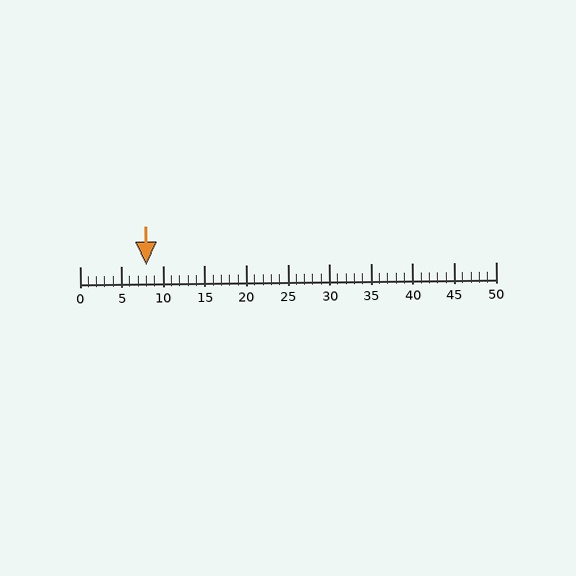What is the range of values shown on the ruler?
The ruler shows values from 0 to 50.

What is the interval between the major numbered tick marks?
The major tick marks are spaced 5 units apart.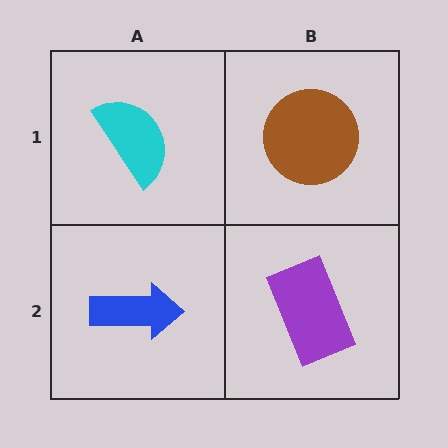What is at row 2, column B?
A purple rectangle.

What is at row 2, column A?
A blue arrow.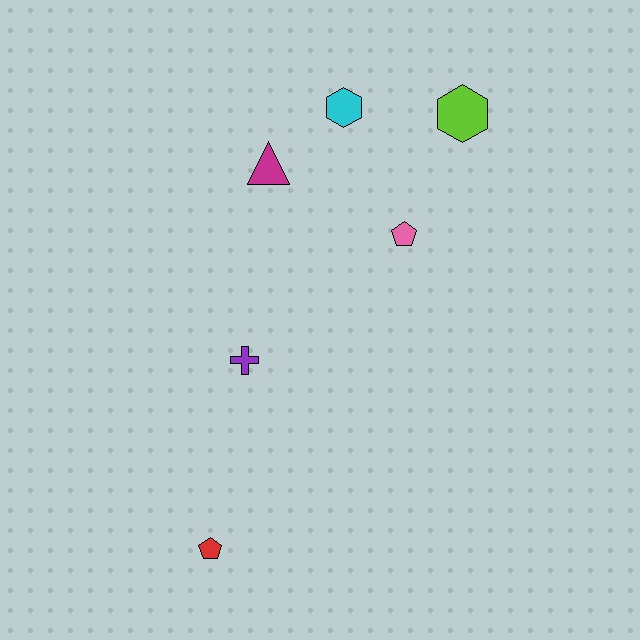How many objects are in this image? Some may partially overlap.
There are 6 objects.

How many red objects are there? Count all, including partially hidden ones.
There is 1 red object.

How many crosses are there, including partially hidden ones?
There is 1 cross.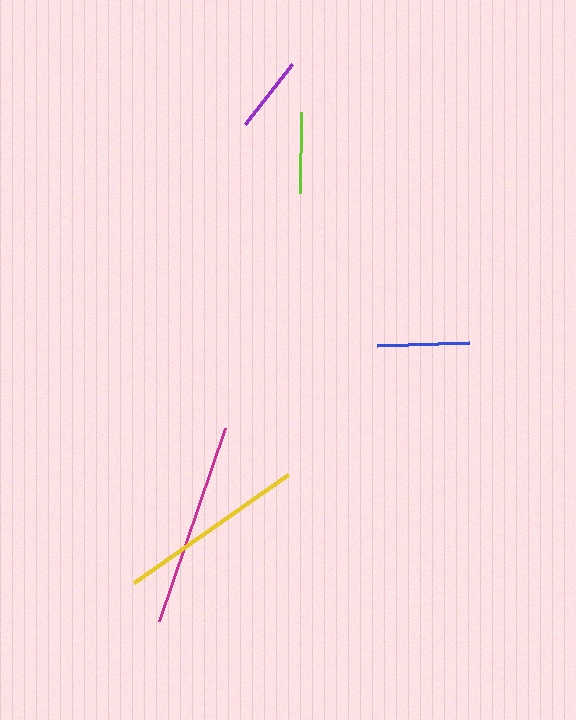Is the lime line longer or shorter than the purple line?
The lime line is longer than the purple line.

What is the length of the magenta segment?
The magenta segment is approximately 204 pixels long.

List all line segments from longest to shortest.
From longest to shortest: magenta, yellow, blue, lime, purple.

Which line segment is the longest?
The magenta line is the longest at approximately 204 pixels.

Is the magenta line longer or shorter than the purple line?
The magenta line is longer than the purple line.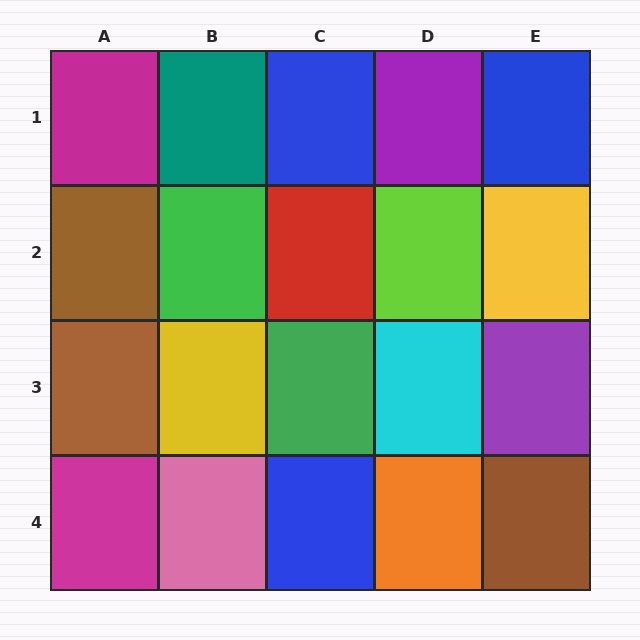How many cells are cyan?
1 cell is cyan.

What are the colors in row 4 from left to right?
Magenta, pink, blue, orange, brown.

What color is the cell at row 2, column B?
Green.